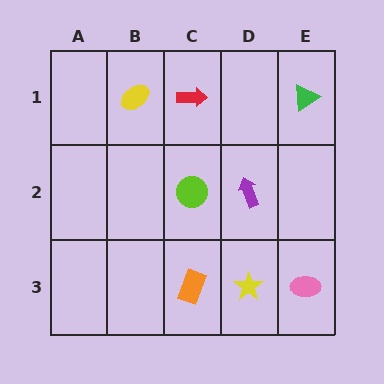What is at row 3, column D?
A yellow star.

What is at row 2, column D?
A purple arrow.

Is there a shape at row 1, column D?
No, that cell is empty.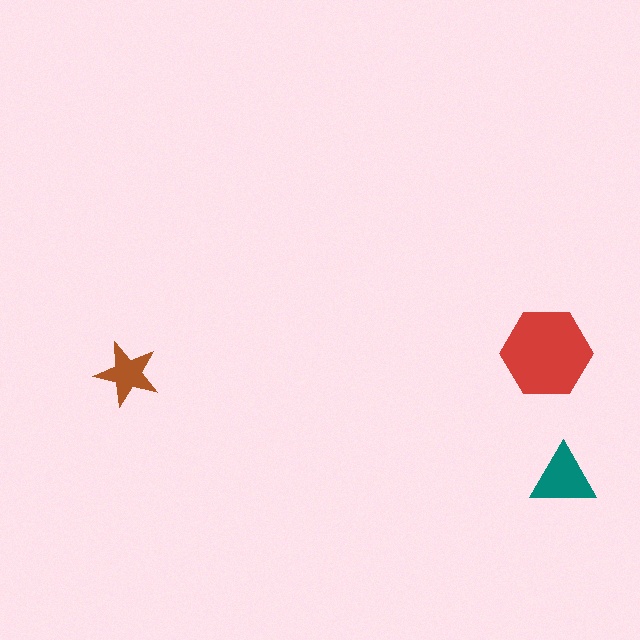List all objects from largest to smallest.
The red hexagon, the teal triangle, the brown star.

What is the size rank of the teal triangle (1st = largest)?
2nd.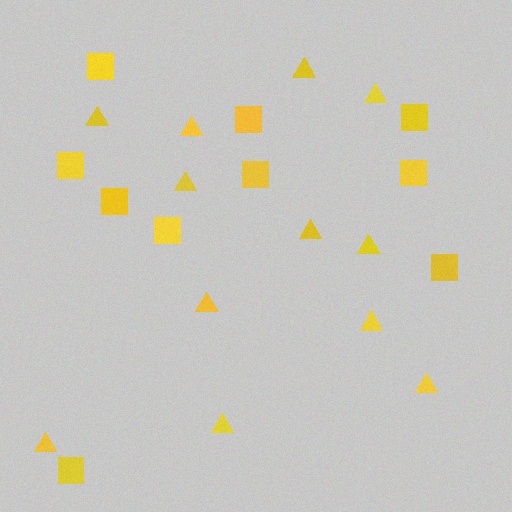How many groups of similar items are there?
There are 2 groups: one group of squares (10) and one group of triangles (12).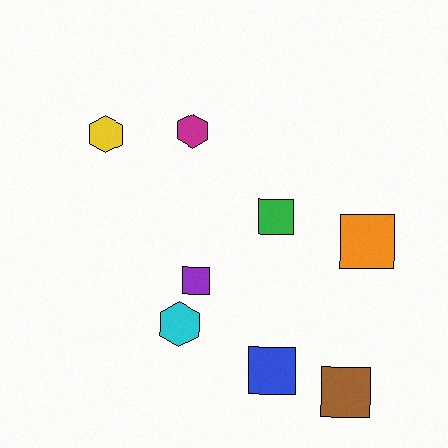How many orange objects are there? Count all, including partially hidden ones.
There is 1 orange object.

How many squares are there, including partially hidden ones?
There are 5 squares.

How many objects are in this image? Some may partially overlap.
There are 8 objects.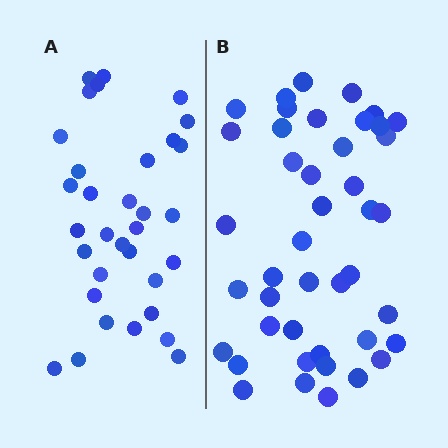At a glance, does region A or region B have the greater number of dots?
Region B (the right region) has more dots.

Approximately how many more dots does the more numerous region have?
Region B has roughly 10 or so more dots than region A.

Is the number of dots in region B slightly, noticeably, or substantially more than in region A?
Region B has noticeably more, but not dramatically so. The ratio is roughly 1.3 to 1.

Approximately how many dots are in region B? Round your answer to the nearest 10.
About 40 dots. (The exact count is 43, which rounds to 40.)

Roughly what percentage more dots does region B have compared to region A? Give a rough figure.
About 30% more.